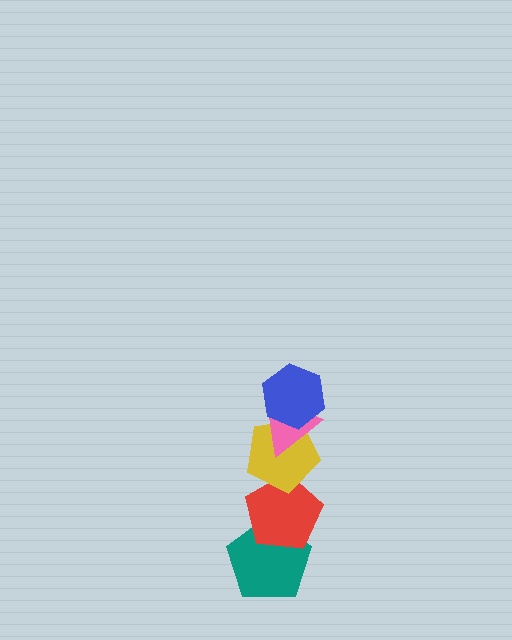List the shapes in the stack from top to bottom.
From top to bottom: the blue hexagon, the pink triangle, the yellow pentagon, the red pentagon, the teal pentagon.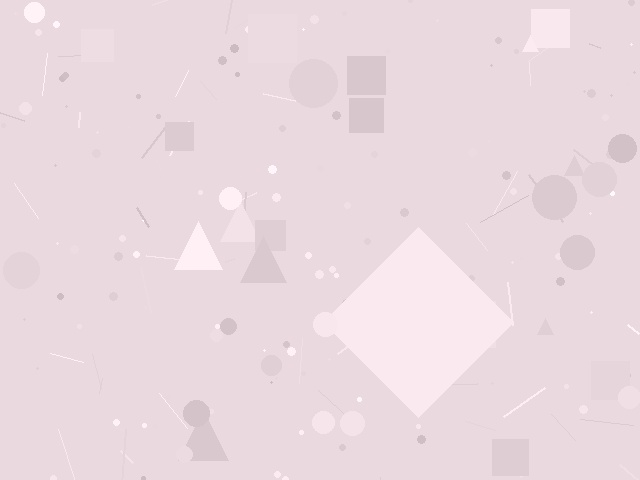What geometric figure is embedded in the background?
A diamond is embedded in the background.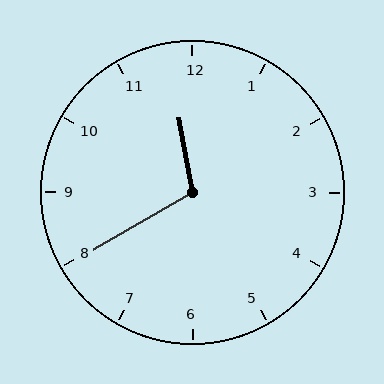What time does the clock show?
11:40.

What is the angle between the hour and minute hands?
Approximately 110 degrees.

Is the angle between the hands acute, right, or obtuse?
It is obtuse.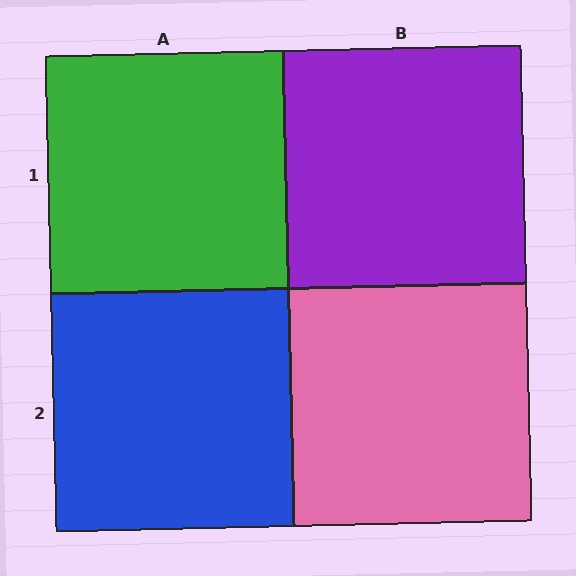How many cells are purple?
1 cell is purple.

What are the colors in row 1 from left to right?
Green, purple.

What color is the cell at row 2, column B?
Pink.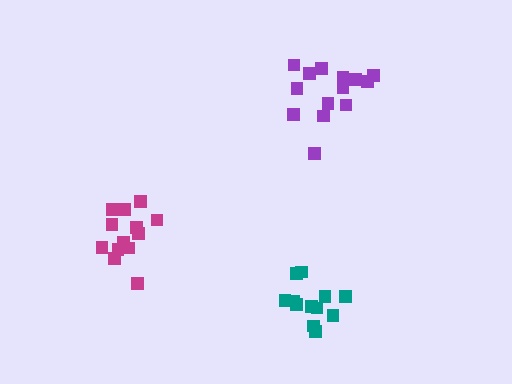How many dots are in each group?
Group 1: 13 dots, Group 2: 14 dots, Group 3: 12 dots (39 total).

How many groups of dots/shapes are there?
There are 3 groups.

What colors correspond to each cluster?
The clusters are colored: magenta, purple, teal.